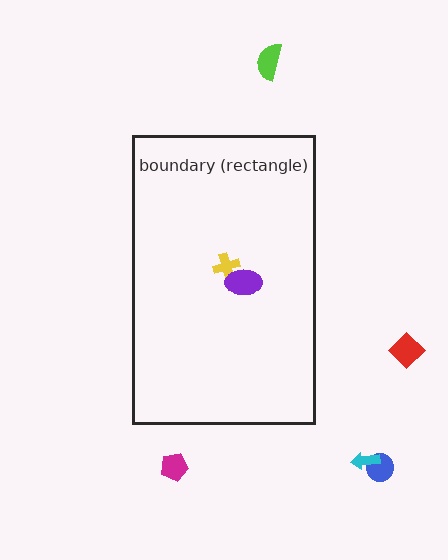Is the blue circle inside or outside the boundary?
Outside.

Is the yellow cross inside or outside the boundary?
Inside.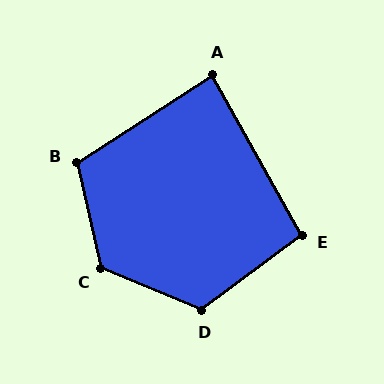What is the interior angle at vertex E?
Approximately 97 degrees (obtuse).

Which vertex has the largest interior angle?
C, at approximately 125 degrees.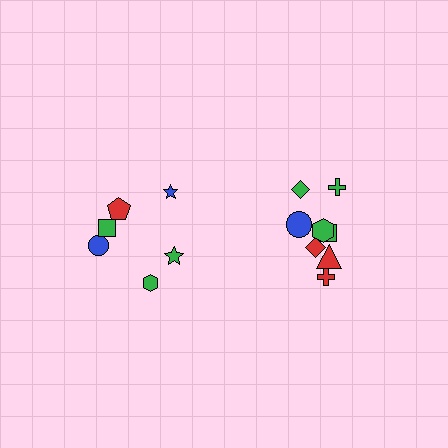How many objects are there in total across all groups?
There are 14 objects.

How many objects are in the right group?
There are 8 objects.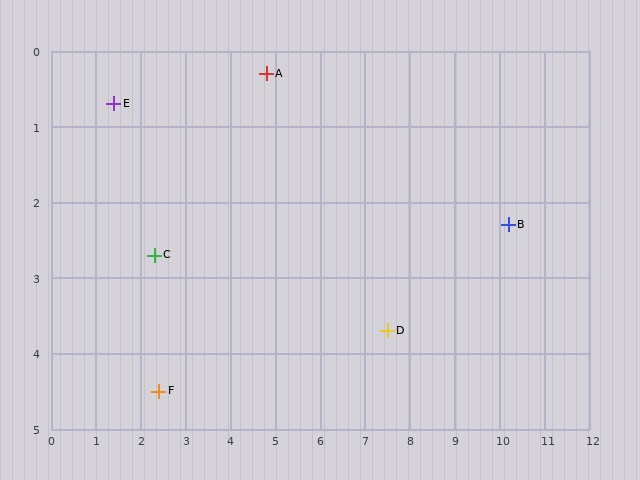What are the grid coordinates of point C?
Point C is at approximately (2.3, 2.7).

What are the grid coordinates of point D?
Point D is at approximately (7.5, 3.7).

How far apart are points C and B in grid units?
Points C and B are about 7.9 grid units apart.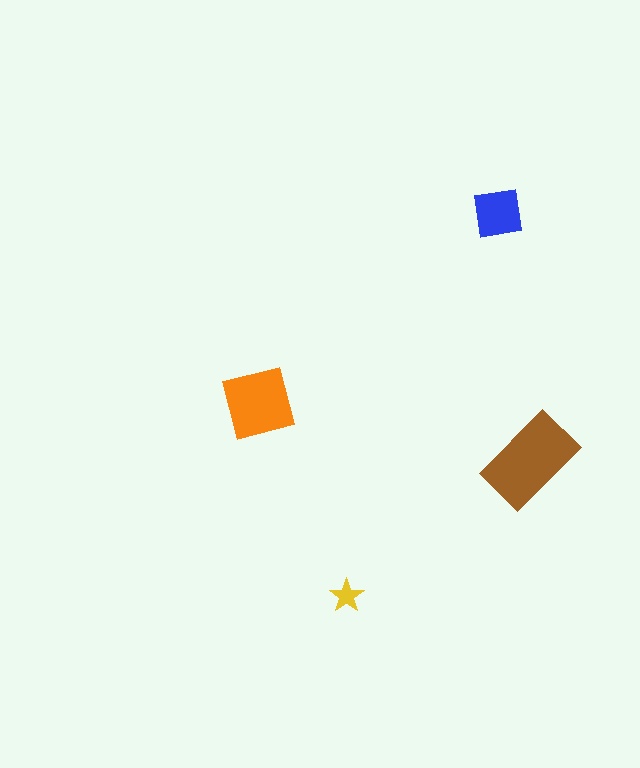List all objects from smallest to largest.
The yellow star, the blue square, the orange square, the brown rectangle.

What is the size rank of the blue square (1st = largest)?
3rd.